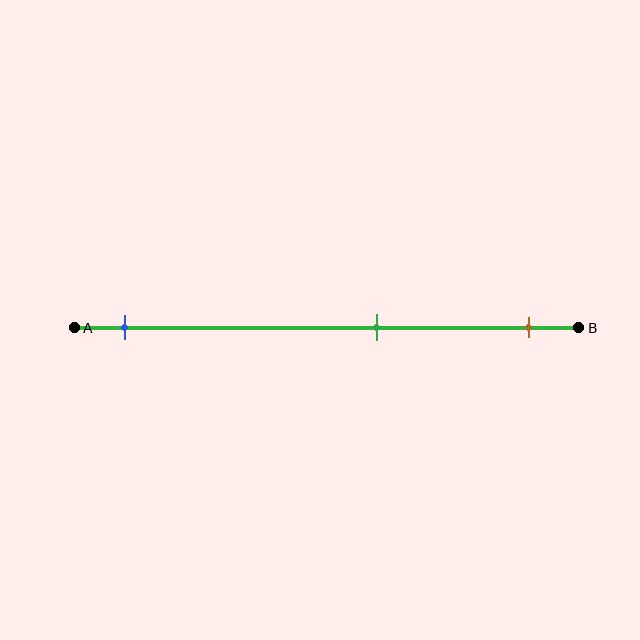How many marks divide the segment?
There are 3 marks dividing the segment.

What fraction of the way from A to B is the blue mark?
The blue mark is approximately 10% (0.1) of the way from A to B.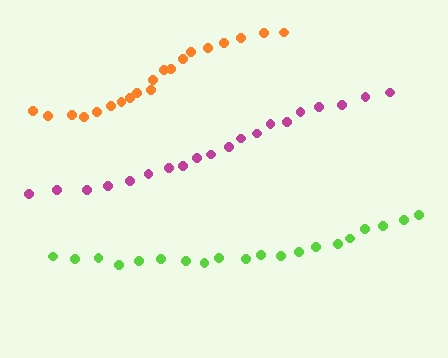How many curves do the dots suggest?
There are 3 distinct paths.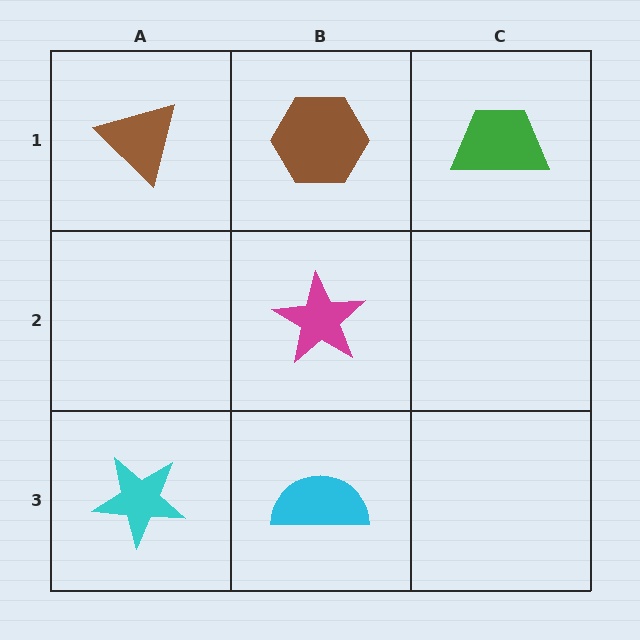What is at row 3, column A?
A cyan star.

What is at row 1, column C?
A green trapezoid.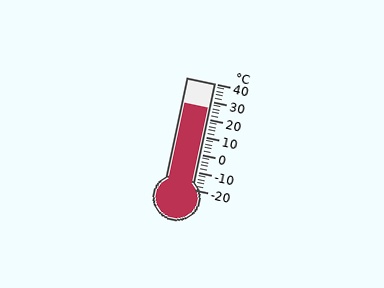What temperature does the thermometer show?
The thermometer shows approximately 26°C.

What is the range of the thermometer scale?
The thermometer scale ranges from -20°C to 40°C.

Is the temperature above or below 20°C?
The temperature is above 20°C.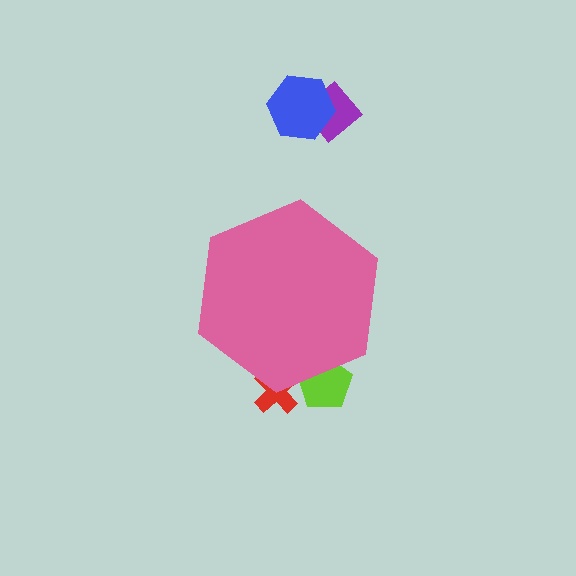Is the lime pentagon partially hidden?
Yes, the lime pentagon is partially hidden behind the pink hexagon.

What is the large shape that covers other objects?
A pink hexagon.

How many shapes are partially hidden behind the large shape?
2 shapes are partially hidden.